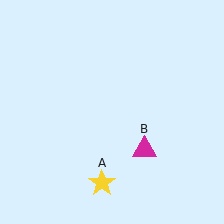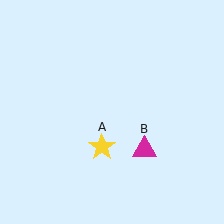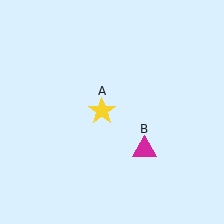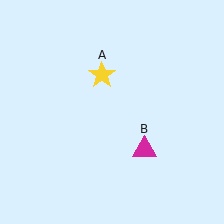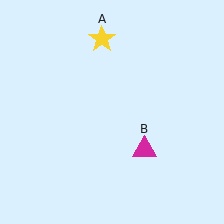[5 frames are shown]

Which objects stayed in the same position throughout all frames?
Magenta triangle (object B) remained stationary.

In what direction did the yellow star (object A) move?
The yellow star (object A) moved up.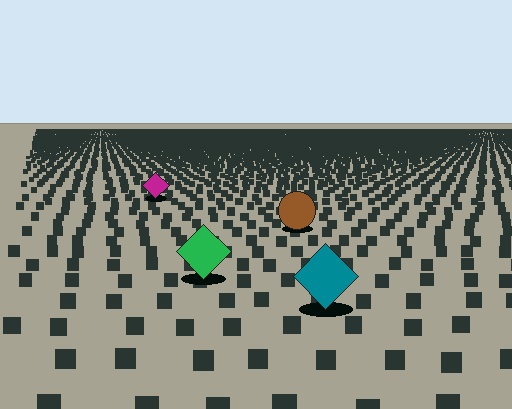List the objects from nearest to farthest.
From nearest to farthest: the teal diamond, the green diamond, the brown circle, the magenta diamond.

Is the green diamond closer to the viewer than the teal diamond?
No. The teal diamond is closer — you can tell from the texture gradient: the ground texture is coarser near it.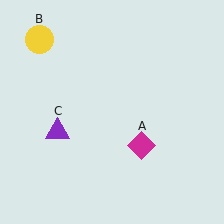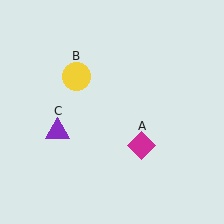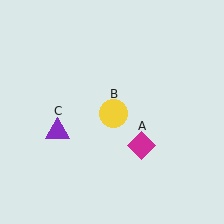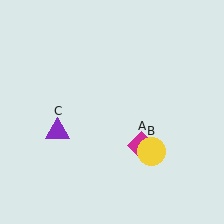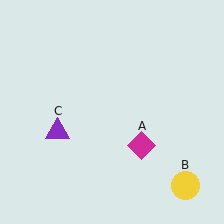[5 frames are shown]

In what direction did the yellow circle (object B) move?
The yellow circle (object B) moved down and to the right.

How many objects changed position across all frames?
1 object changed position: yellow circle (object B).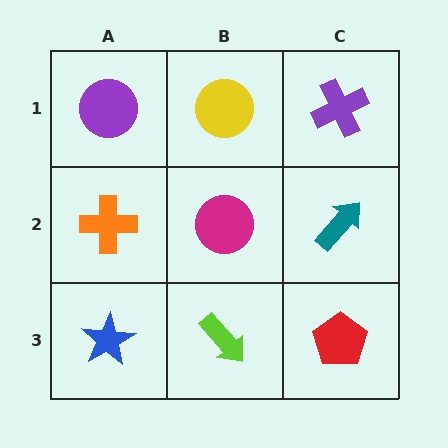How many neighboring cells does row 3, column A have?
2.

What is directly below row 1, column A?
An orange cross.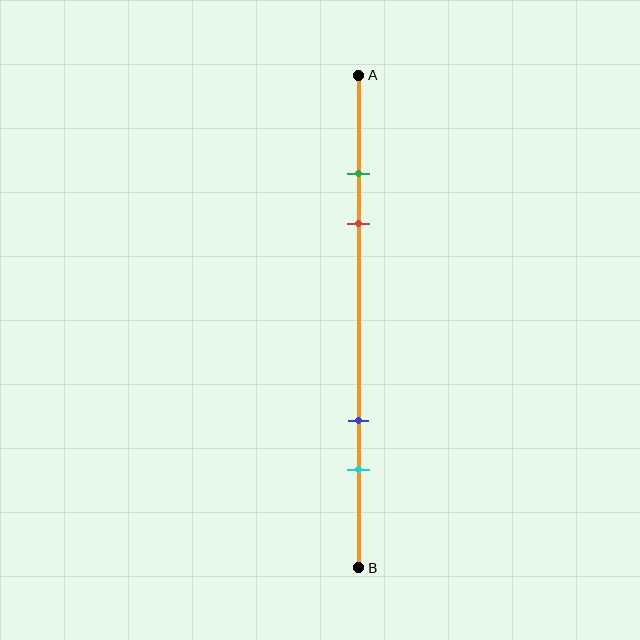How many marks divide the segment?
There are 4 marks dividing the segment.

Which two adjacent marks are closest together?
The green and red marks are the closest adjacent pair.